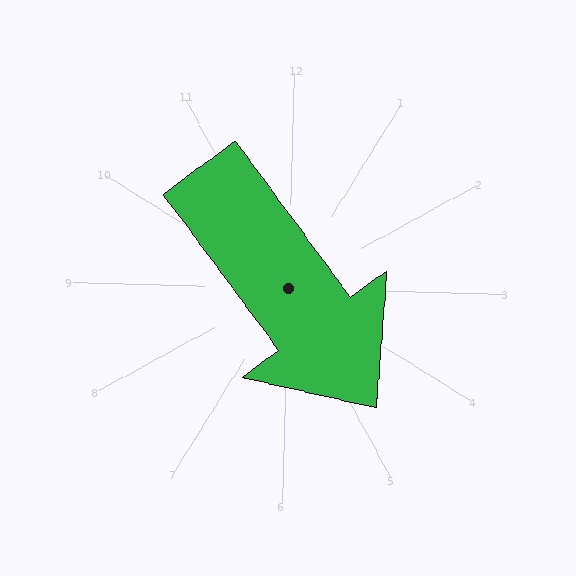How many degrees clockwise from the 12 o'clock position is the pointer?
Approximately 142 degrees.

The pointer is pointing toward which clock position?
Roughly 5 o'clock.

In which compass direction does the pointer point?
Southeast.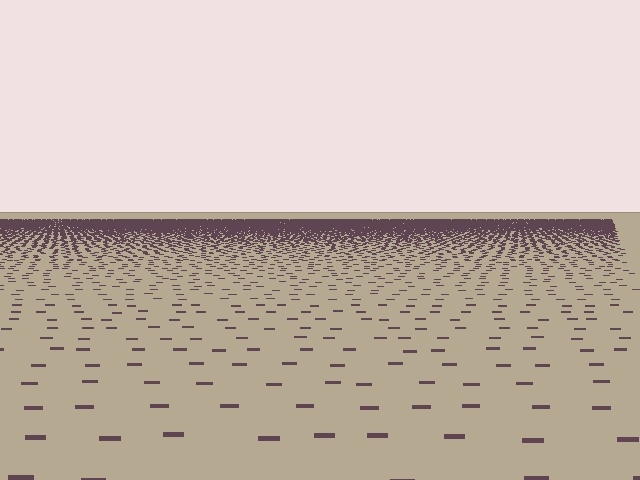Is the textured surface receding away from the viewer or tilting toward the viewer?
The surface is receding away from the viewer. Texture elements get smaller and denser toward the top.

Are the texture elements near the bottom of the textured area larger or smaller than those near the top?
Larger. Near the bottom, elements are closer to the viewer and appear at a bigger on-screen size.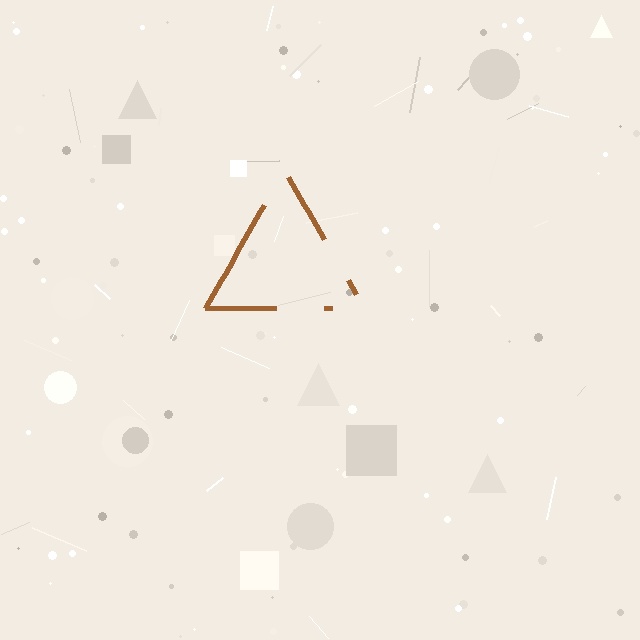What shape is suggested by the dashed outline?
The dashed outline suggests a triangle.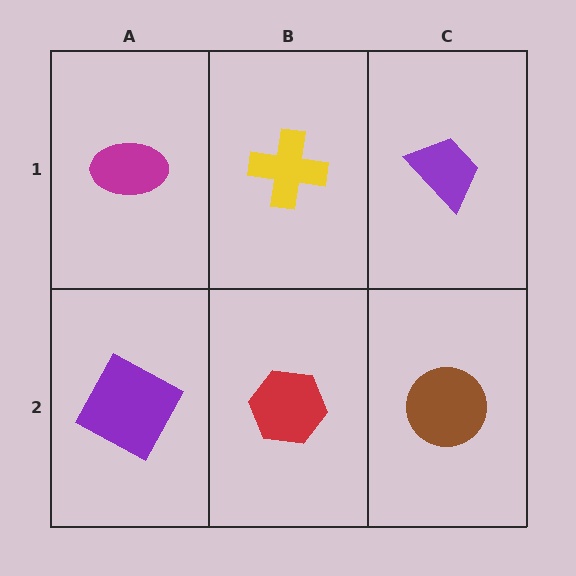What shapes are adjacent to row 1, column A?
A purple square (row 2, column A), a yellow cross (row 1, column B).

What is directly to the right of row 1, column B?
A purple trapezoid.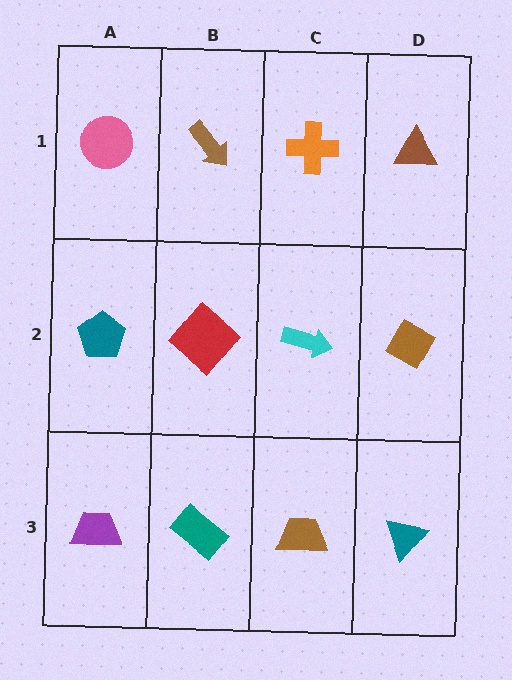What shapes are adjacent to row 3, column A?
A teal pentagon (row 2, column A), a teal rectangle (row 3, column B).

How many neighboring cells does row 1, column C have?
3.